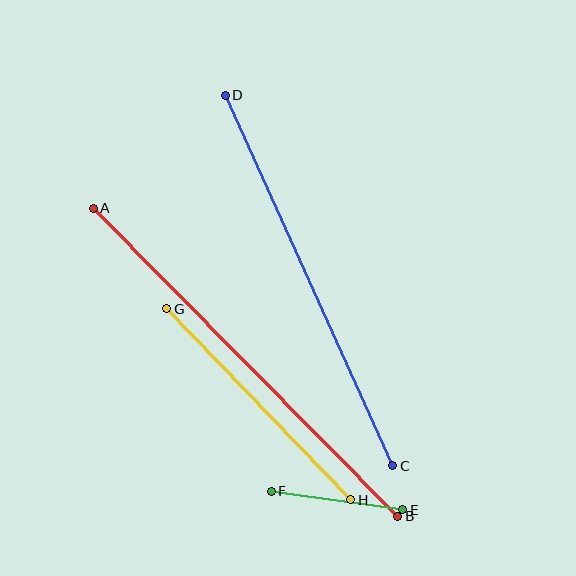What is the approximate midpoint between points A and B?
The midpoint is at approximately (246, 362) pixels.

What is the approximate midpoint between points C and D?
The midpoint is at approximately (309, 281) pixels.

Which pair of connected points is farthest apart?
Points A and B are farthest apart.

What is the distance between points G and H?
The distance is approximately 265 pixels.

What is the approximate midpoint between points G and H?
The midpoint is at approximately (259, 404) pixels.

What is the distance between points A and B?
The distance is approximately 433 pixels.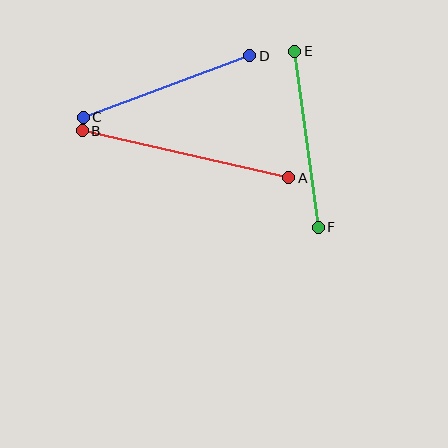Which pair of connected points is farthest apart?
Points A and B are farthest apart.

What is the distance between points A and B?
The distance is approximately 211 pixels.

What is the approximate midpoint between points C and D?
The midpoint is at approximately (166, 86) pixels.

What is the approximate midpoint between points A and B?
The midpoint is at approximately (185, 154) pixels.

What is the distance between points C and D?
The distance is approximately 177 pixels.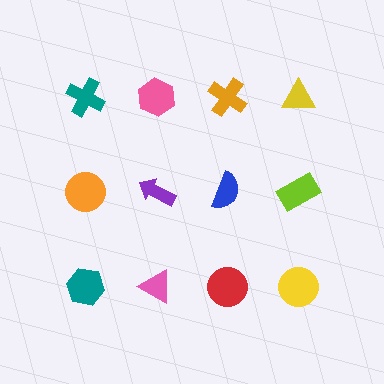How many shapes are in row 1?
4 shapes.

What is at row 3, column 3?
A red circle.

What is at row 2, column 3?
A blue semicircle.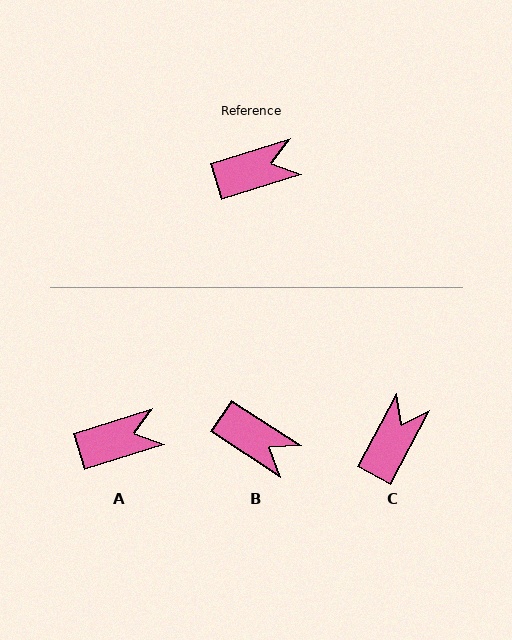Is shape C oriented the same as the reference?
No, it is off by about 44 degrees.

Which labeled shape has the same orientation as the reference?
A.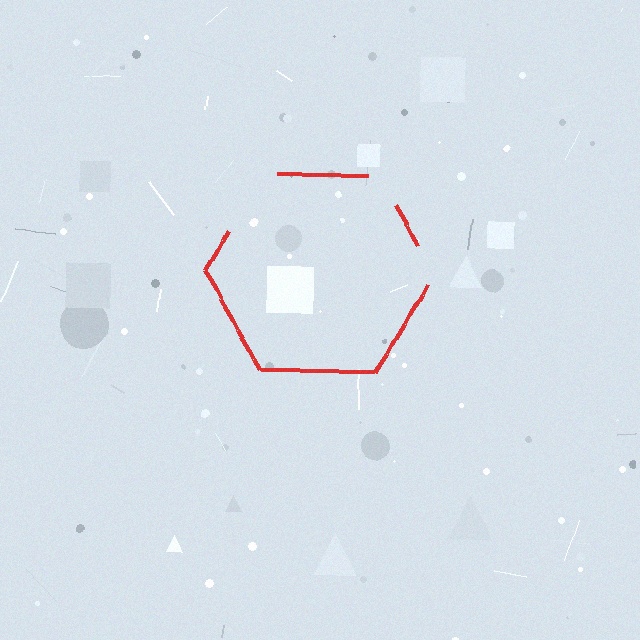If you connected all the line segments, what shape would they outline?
They would outline a hexagon.